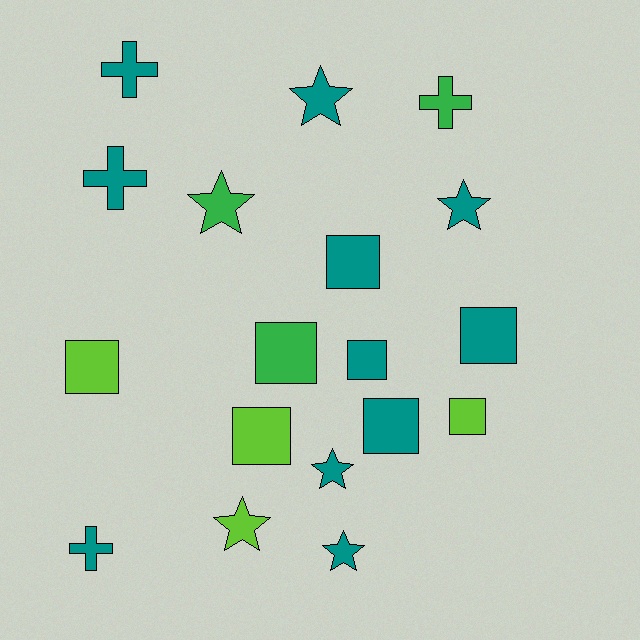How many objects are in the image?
There are 18 objects.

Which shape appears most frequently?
Square, with 8 objects.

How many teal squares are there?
There are 4 teal squares.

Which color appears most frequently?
Teal, with 11 objects.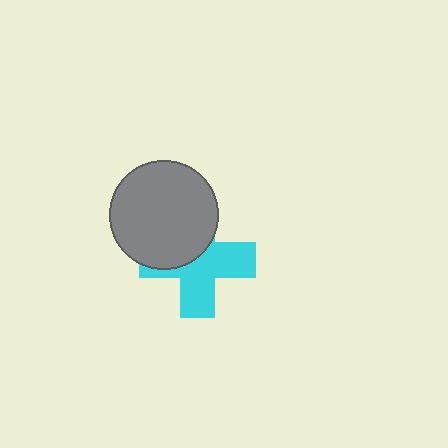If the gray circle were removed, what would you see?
You would see the complete cyan cross.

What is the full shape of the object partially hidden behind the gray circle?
The partially hidden object is a cyan cross.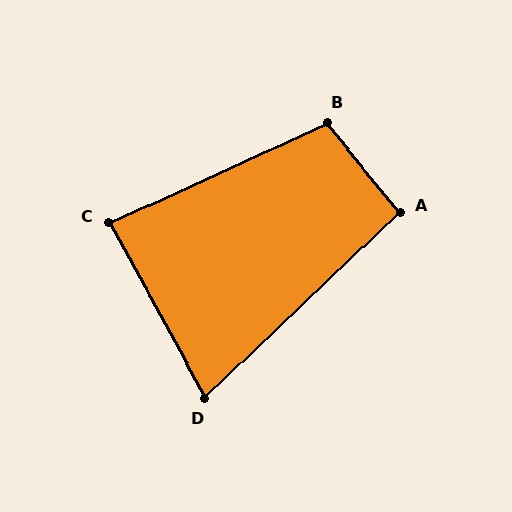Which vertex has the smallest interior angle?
D, at approximately 75 degrees.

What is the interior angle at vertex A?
Approximately 94 degrees (approximately right).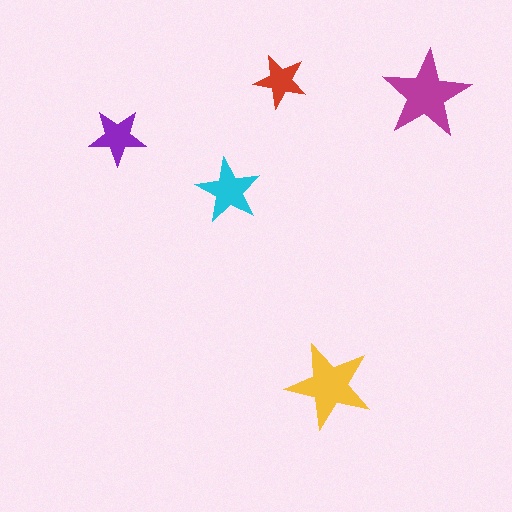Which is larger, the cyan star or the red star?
The cyan one.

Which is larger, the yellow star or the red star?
The yellow one.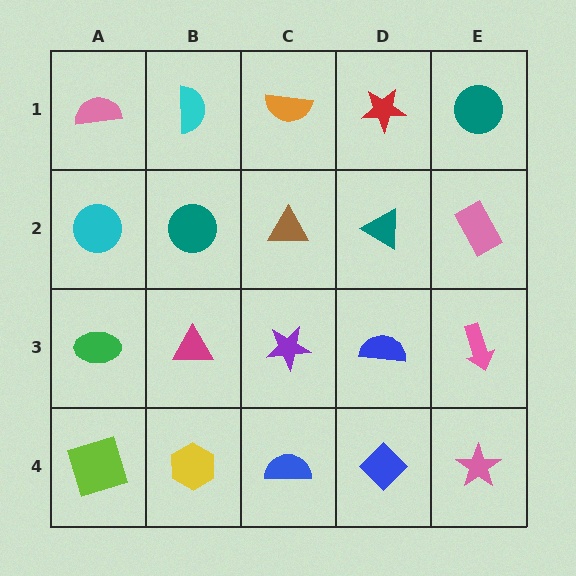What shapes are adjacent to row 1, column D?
A teal triangle (row 2, column D), an orange semicircle (row 1, column C), a teal circle (row 1, column E).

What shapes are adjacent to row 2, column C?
An orange semicircle (row 1, column C), a purple star (row 3, column C), a teal circle (row 2, column B), a teal triangle (row 2, column D).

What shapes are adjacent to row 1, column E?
A pink rectangle (row 2, column E), a red star (row 1, column D).